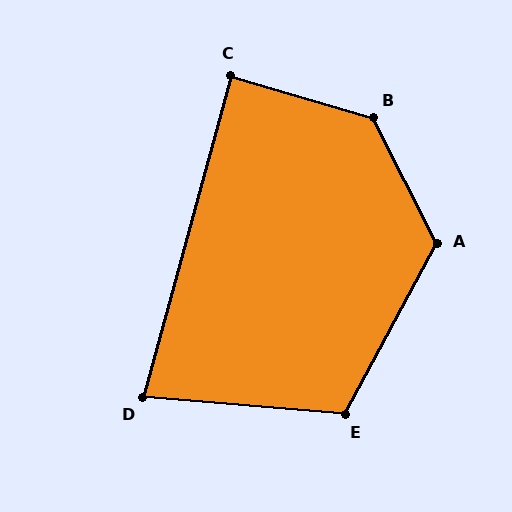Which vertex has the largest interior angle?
B, at approximately 133 degrees.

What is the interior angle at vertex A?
Approximately 125 degrees (obtuse).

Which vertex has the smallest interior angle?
D, at approximately 79 degrees.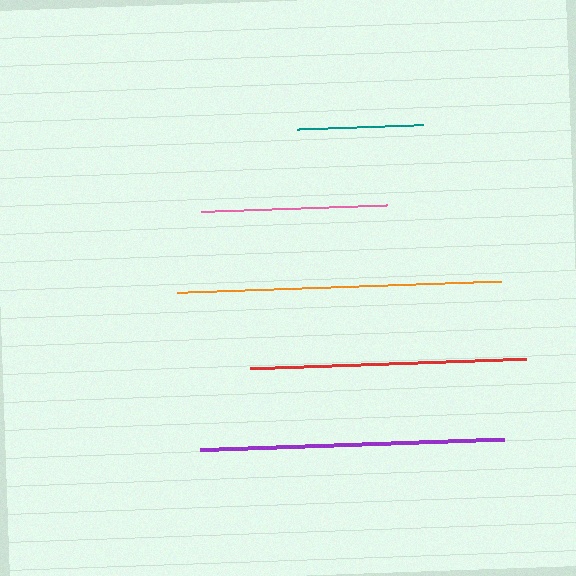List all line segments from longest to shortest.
From longest to shortest: orange, purple, red, pink, teal.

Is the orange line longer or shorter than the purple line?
The orange line is longer than the purple line.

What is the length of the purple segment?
The purple segment is approximately 305 pixels long.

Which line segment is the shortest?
The teal line is the shortest at approximately 125 pixels.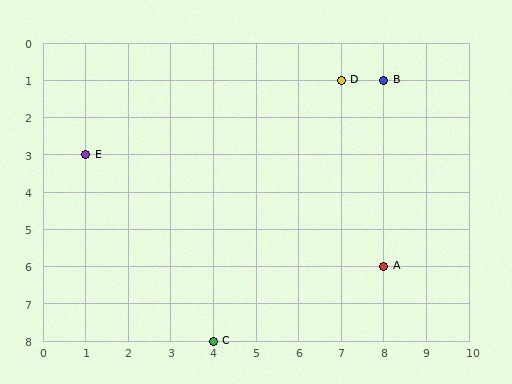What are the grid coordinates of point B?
Point B is at grid coordinates (8, 1).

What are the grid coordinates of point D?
Point D is at grid coordinates (7, 1).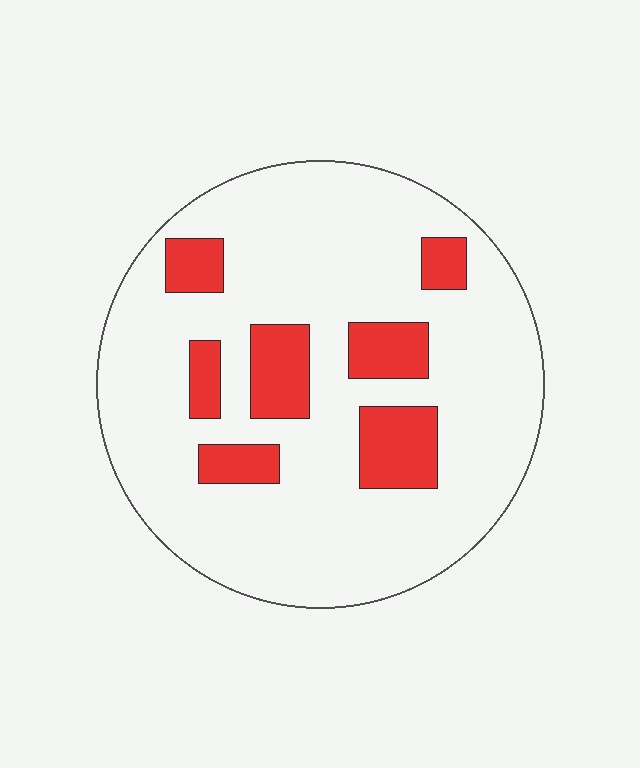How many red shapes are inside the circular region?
7.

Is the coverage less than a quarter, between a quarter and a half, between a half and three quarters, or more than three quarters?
Less than a quarter.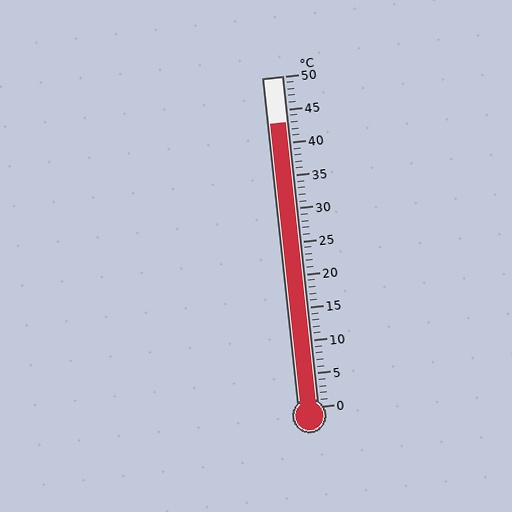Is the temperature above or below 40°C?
The temperature is above 40°C.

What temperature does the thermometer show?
The thermometer shows approximately 43°C.